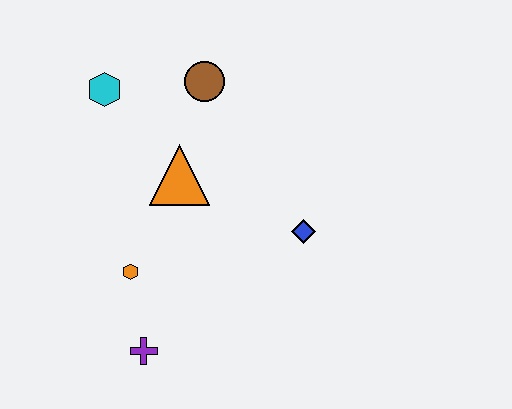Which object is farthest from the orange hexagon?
The brown circle is farthest from the orange hexagon.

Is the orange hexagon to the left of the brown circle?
Yes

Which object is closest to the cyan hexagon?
The brown circle is closest to the cyan hexagon.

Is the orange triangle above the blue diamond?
Yes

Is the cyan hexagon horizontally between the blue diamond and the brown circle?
No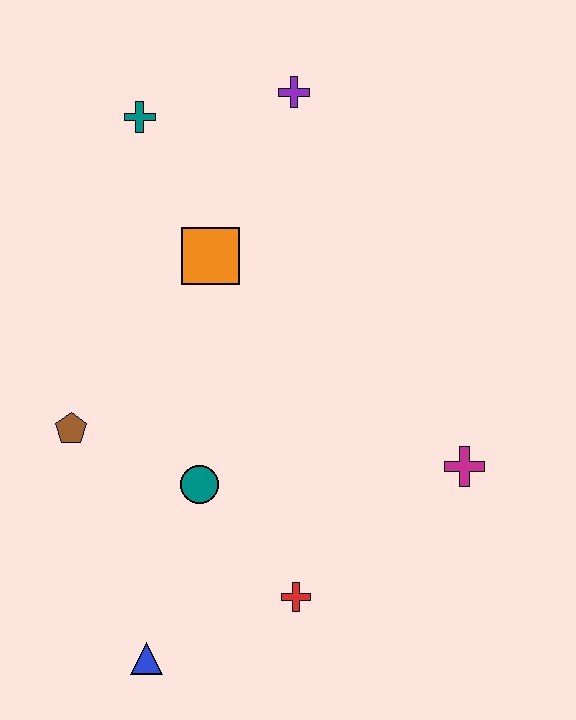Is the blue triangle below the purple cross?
Yes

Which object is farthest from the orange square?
The blue triangle is farthest from the orange square.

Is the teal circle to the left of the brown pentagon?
No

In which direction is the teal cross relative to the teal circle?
The teal cross is above the teal circle.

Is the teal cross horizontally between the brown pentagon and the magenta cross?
Yes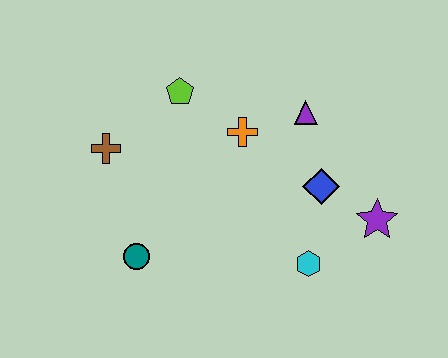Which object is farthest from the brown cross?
The purple star is farthest from the brown cross.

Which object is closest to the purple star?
The blue diamond is closest to the purple star.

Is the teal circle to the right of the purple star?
No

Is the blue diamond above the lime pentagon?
No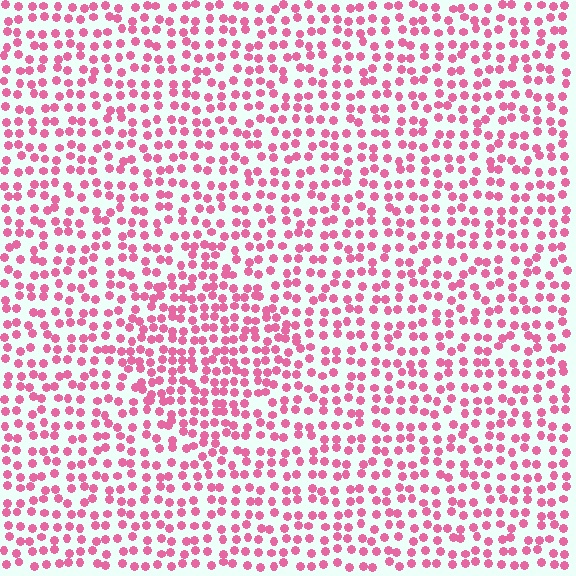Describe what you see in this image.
The image contains small pink elements arranged at two different densities. A diamond-shaped region is visible where the elements are more densely packed than the surrounding area.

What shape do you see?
I see a diamond.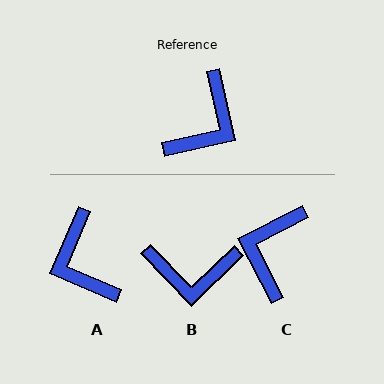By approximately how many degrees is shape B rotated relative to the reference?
Approximately 59 degrees clockwise.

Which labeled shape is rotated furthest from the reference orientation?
C, about 165 degrees away.